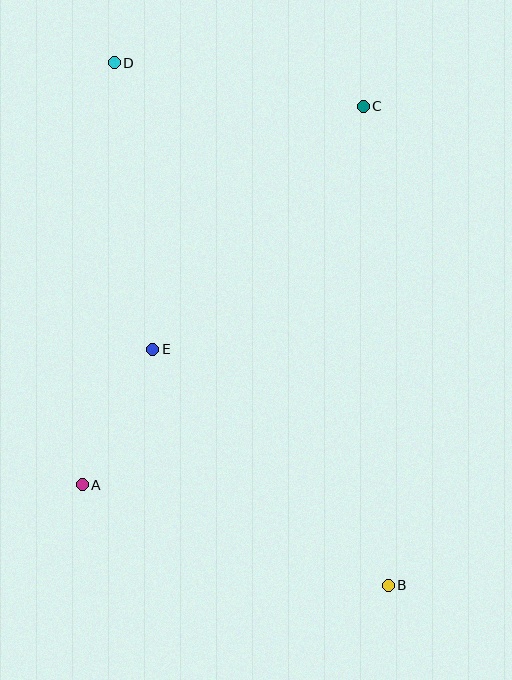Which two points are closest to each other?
Points A and E are closest to each other.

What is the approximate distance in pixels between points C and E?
The distance between C and E is approximately 322 pixels.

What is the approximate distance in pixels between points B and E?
The distance between B and E is approximately 333 pixels.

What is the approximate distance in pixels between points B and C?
The distance between B and C is approximately 480 pixels.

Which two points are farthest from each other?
Points B and D are farthest from each other.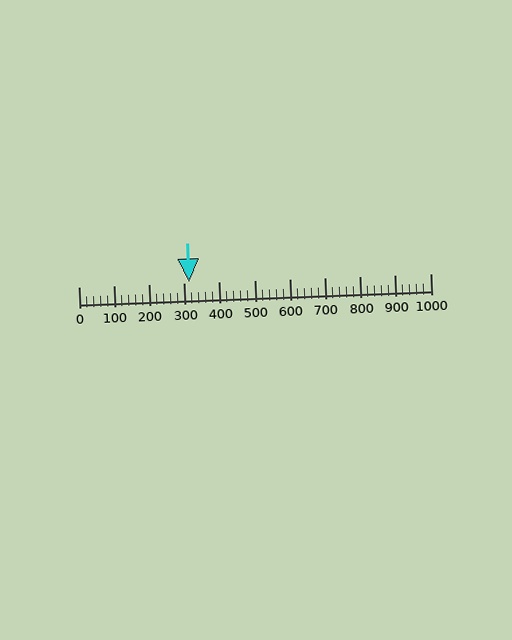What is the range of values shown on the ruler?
The ruler shows values from 0 to 1000.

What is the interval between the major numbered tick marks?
The major tick marks are spaced 100 units apart.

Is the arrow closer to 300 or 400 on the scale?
The arrow is closer to 300.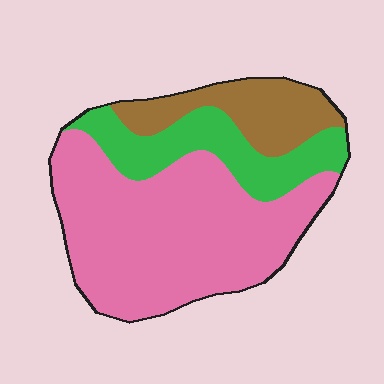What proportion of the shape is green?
Green covers around 20% of the shape.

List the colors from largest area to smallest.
From largest to smallest: pink, green, brown.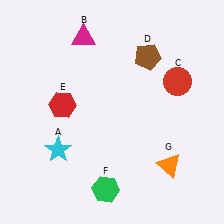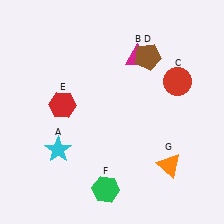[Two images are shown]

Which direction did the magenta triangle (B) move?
The magenta triangle (B) moved right.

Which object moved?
The magenta triangle (B) moved right.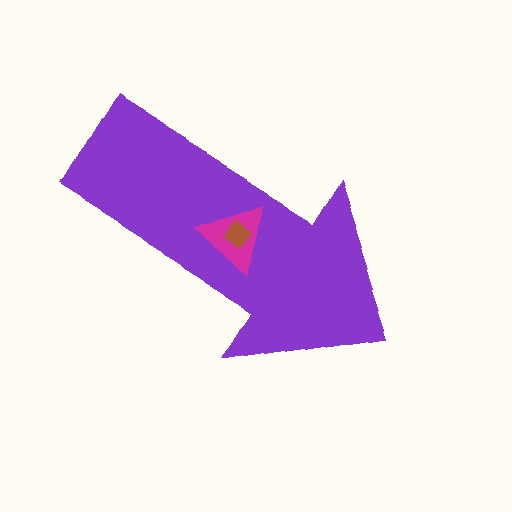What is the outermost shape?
The purple arrow.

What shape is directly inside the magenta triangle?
The brown diamond.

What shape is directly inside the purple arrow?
The magenta triangle.